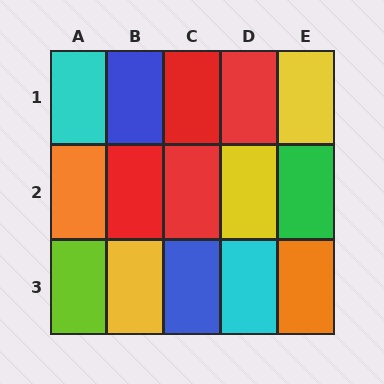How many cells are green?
1 cell is green.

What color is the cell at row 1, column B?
Blue.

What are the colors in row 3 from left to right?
Lime, yellow, blue, cyan, orange.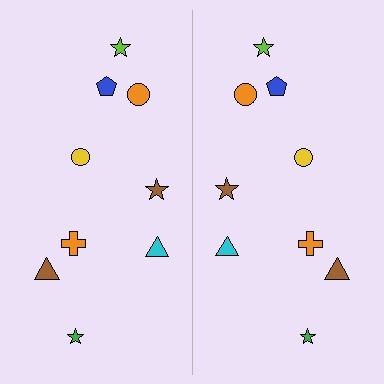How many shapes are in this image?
There are 18 shapes in this image.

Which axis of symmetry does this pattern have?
The pattern has a vertical axis of symmetry running through the center of the image.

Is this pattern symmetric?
Yes, this pattern has bilateral (reflection) symmetry.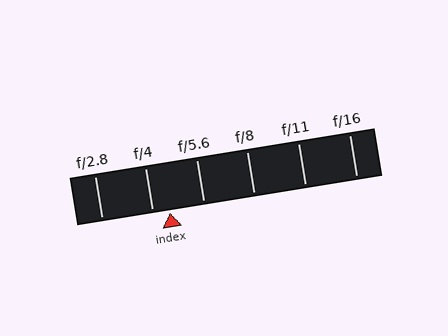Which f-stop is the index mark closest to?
The index mark is closest to f/4.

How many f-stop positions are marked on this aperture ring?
There are 6 f-stop positions marked.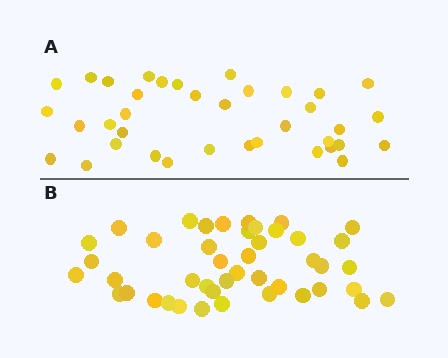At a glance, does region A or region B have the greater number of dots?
Region B (the bottom region) has more dots.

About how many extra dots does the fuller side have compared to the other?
Region B has roughly 8 or so more dots than region A.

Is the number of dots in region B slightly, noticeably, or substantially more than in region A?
Region B has only slightly more — the two regions are fairly close. The ratio is roughly 1.2 to 1.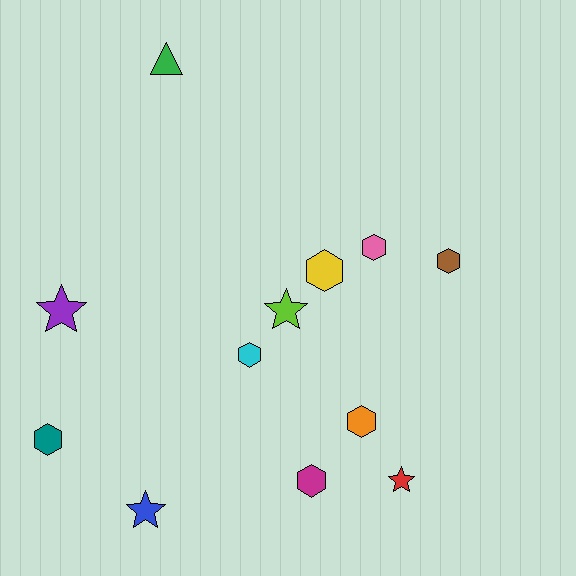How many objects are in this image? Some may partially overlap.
There are 12 objects.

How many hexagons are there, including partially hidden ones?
There are 7 hexagons.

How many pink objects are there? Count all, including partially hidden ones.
There is 1 pink object.